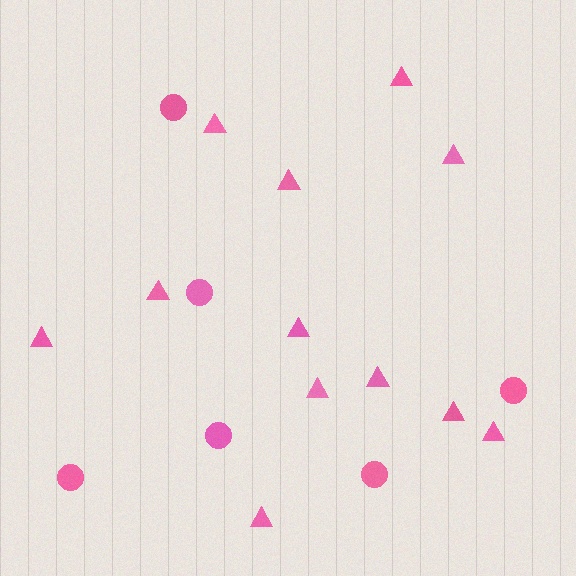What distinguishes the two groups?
There are 2 groups: one group of triangles (12) and one group of circles (6).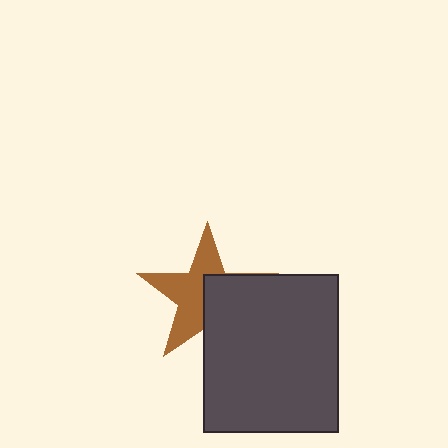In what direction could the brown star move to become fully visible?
The brown star could move toward the upper-left. That would shift it out from behind the dark gray rectangle entirely.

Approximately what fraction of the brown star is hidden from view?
Roughly 46% of the brown star is hidden behind the dark gray rectangle.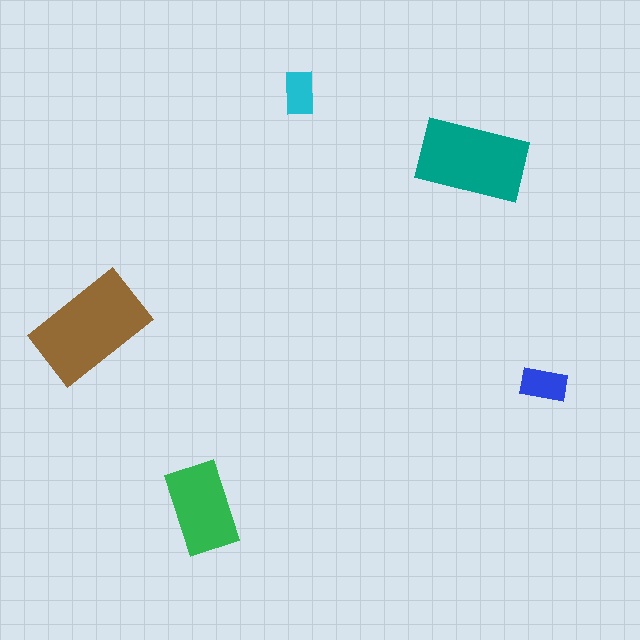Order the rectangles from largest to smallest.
the brown one, the teal one, the green one, the blue one, the cyan one.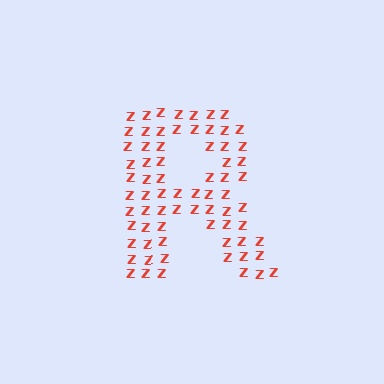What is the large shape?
The large shape is the letter R.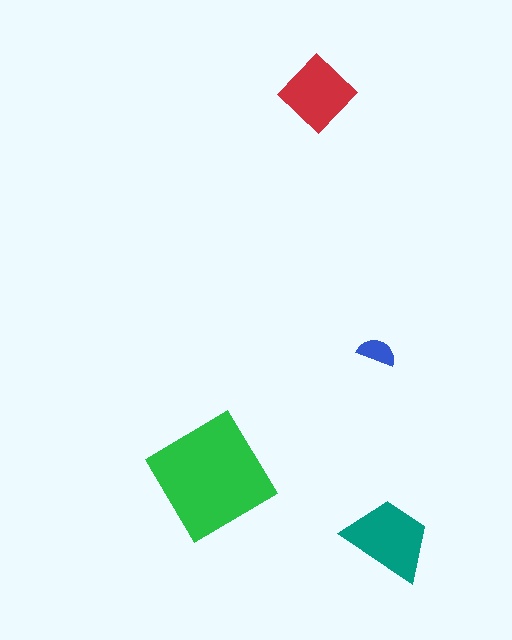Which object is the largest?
The green diamond.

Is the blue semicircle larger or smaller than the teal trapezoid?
Smaller.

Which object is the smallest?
The blue semicircle.